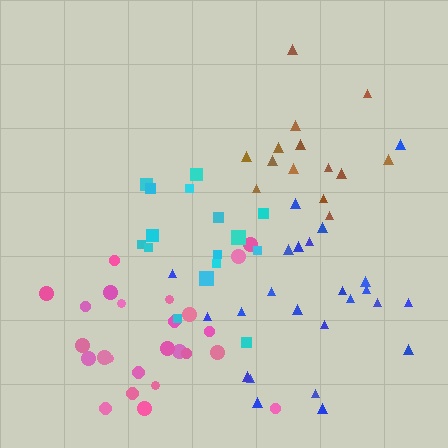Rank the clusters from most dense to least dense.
brown, pink, cyan, blue.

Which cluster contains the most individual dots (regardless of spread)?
Blue (25).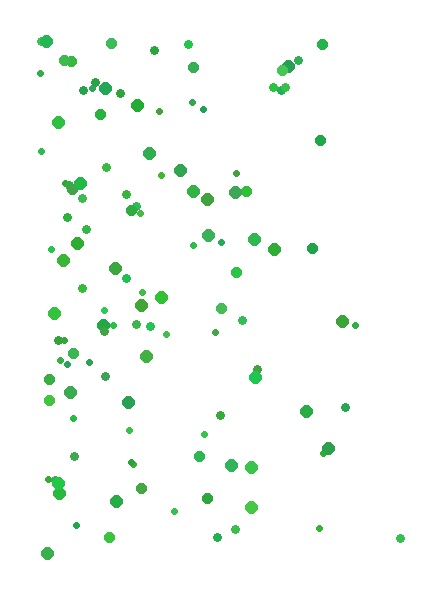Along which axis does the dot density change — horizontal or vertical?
Horizontal.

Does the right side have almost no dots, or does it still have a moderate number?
Still a moderate number, just noticeably fewer than the left.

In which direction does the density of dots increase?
From right to left, with the left side densest.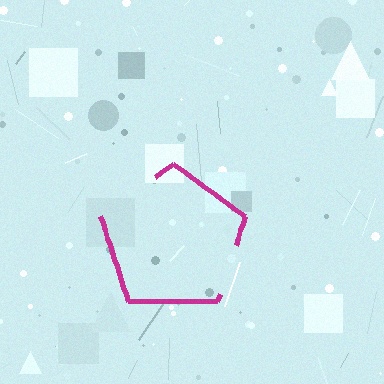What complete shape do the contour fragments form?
The contour fragments form a pentagon.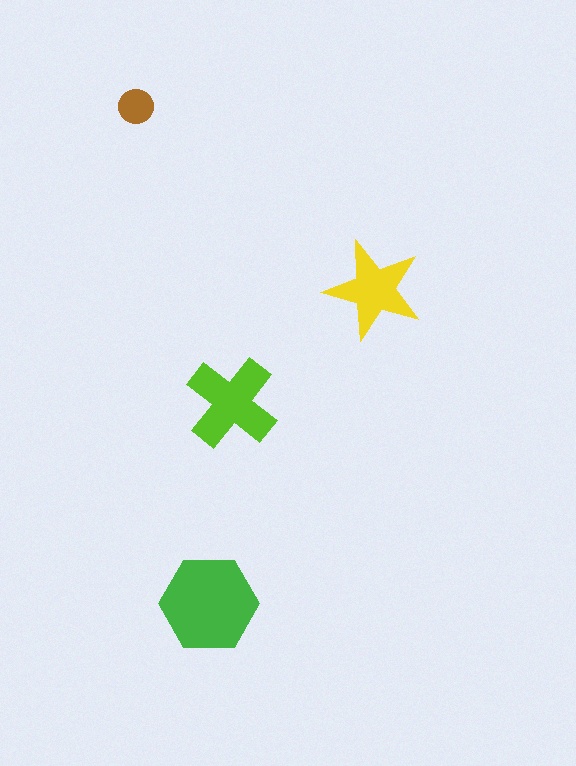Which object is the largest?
The green hexagon.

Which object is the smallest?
The brown circle.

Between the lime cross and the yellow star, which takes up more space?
The lime cross.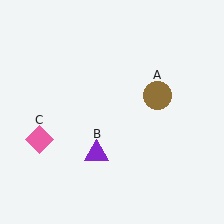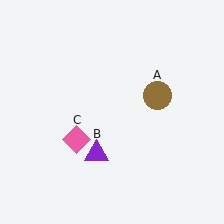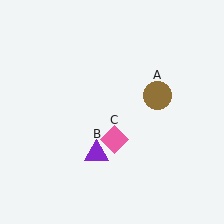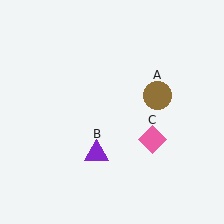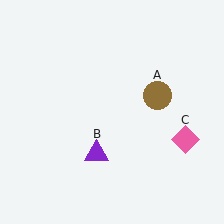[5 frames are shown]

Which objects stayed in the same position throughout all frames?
Brown circle (object A) and purple triangle (object B) remained stationary.